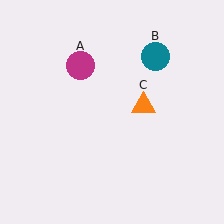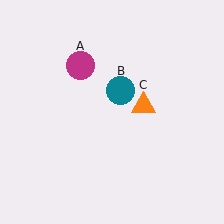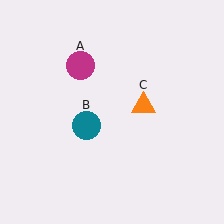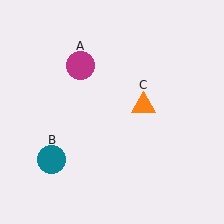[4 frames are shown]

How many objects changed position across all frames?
1 object changed position: teal circle (object B).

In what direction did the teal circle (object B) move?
The teal circle (object B) moved down and to the left.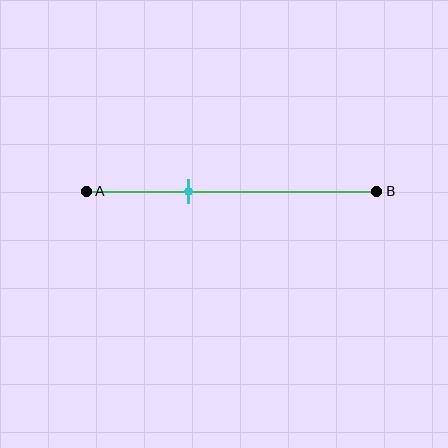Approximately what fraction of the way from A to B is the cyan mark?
The cyan mark is approximately 35% of the way from A to B.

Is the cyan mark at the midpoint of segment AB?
No, the mark is at about 35% from A, not at the 50% midpoint.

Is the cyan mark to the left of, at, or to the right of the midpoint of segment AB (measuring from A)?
The cyan mark is to the left of the midpoint of segment AB.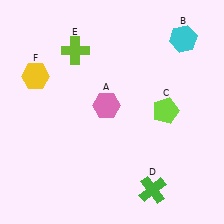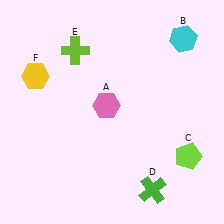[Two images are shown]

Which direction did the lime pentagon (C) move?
The lime pentagon (C) moved down.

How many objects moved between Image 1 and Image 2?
1 object moved between the two images.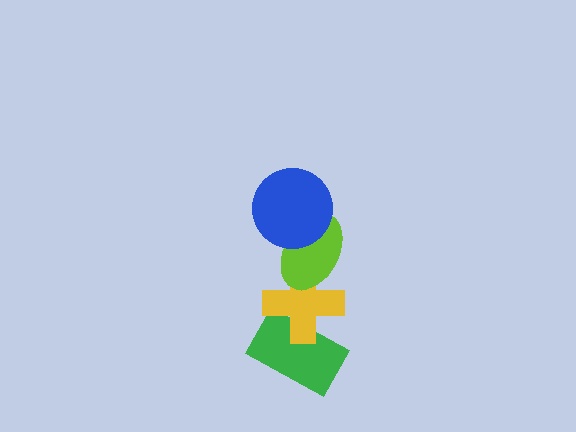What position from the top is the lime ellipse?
The lime ellipse is 2nd from the top.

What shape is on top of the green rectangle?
The yellow cross is on top of the green rectangle.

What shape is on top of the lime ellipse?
The blue circle is on top of the lime ellipse.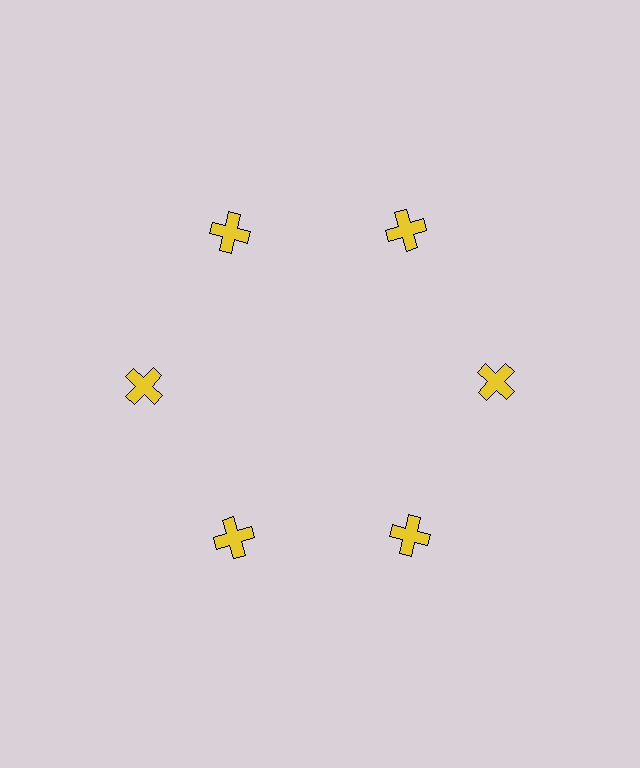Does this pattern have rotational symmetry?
Yes, this pattern has 6-fold rotational symmetry. It looks the same after rotating 60 degrees around the center.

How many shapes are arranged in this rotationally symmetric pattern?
There are 6 shapes, arranged in 6 groups of 1.